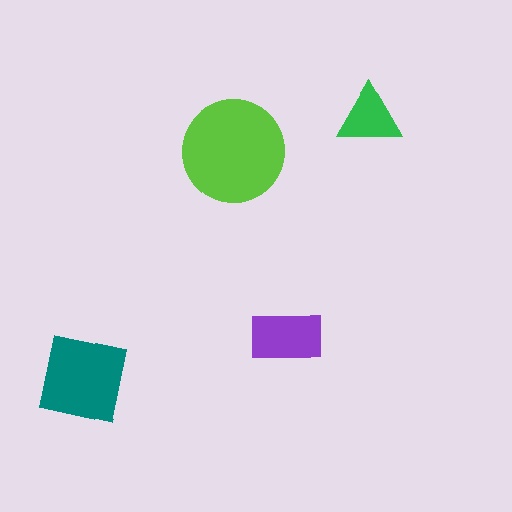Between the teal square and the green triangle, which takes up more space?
The teal square.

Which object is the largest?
The lime circle.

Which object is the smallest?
The green triangle.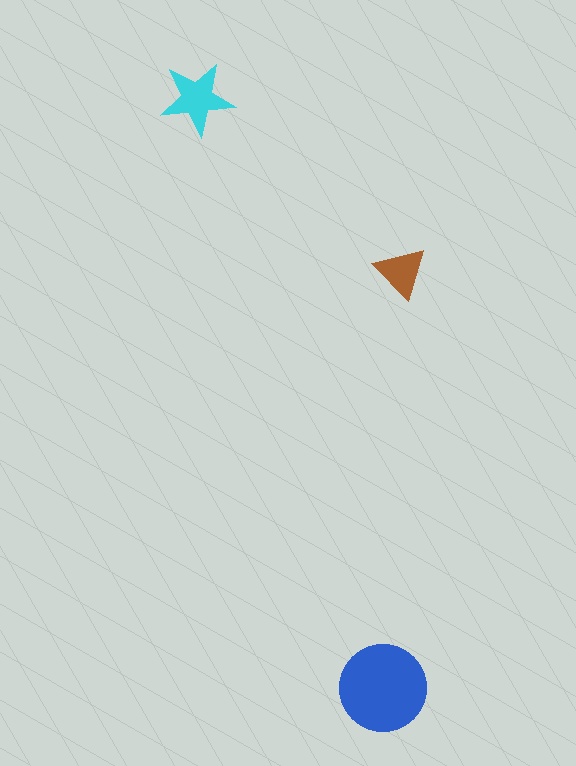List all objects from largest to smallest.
The blue circle, the cyan star, the brown triangle.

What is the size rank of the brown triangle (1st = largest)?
3rd.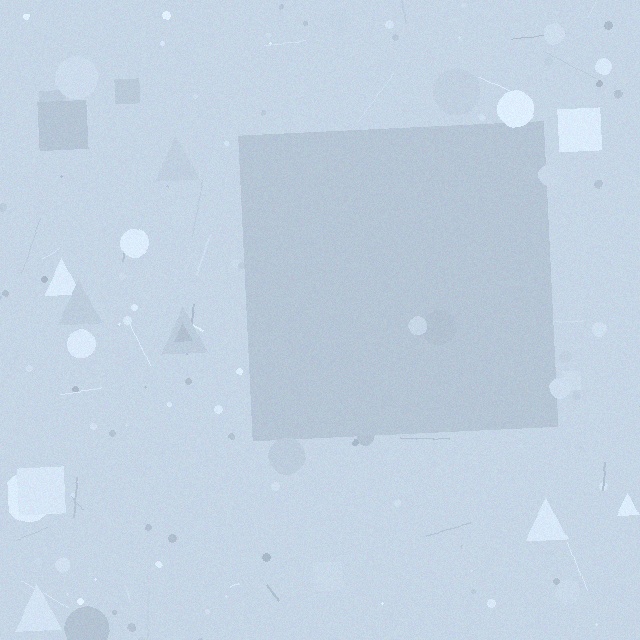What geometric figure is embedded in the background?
A square is embedded in the background.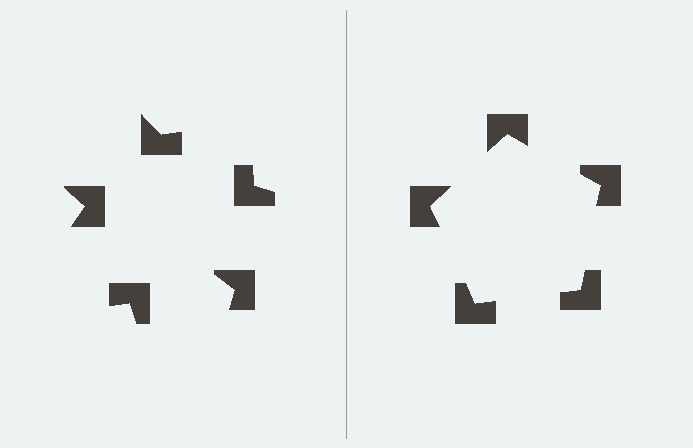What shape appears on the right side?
An illusory pentagon.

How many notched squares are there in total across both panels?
10 — 5 on each side.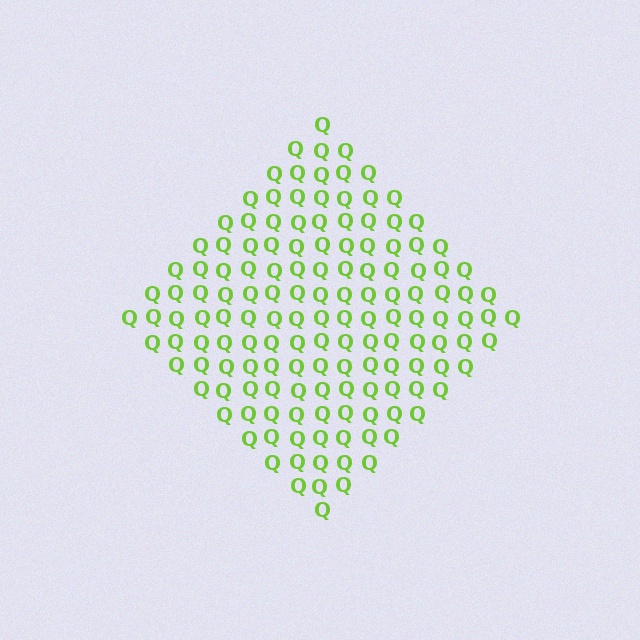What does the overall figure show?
The overall figure shows a diamond.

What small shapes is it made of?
It is made of small letter Q's.